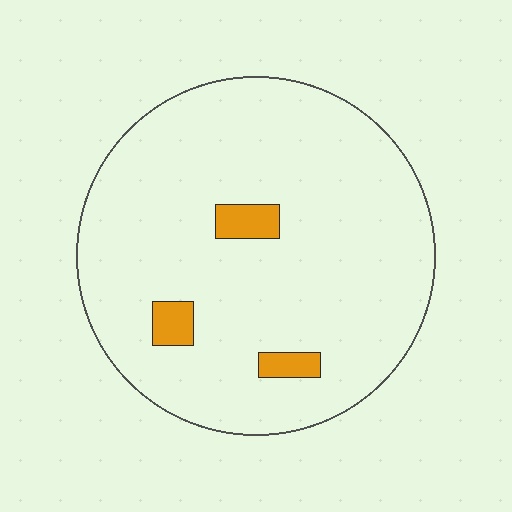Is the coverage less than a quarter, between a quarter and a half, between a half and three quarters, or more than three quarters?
Less than a quarter.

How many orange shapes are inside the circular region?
3.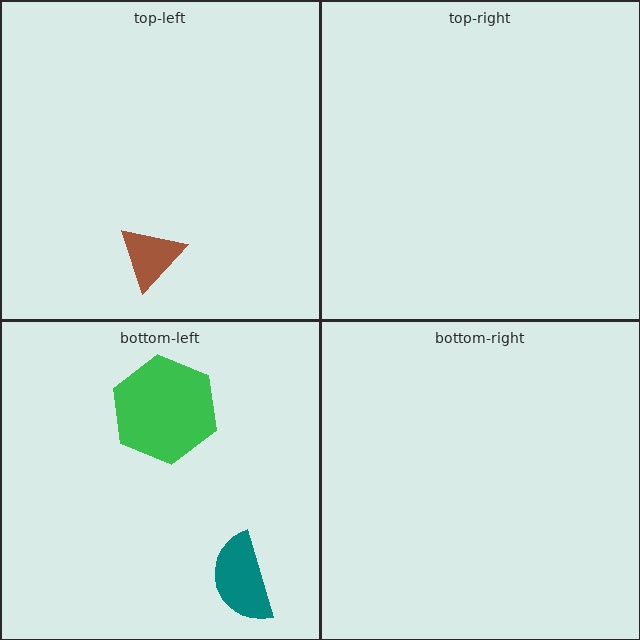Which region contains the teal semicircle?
The bottom-left region.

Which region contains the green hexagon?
The bottom-left region.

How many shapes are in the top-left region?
1.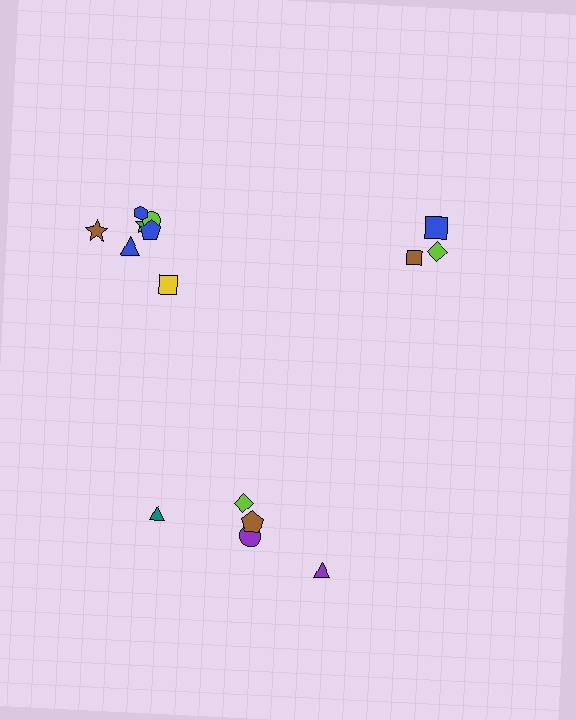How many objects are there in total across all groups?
There are 15 objects.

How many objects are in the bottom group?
There are 5 objects.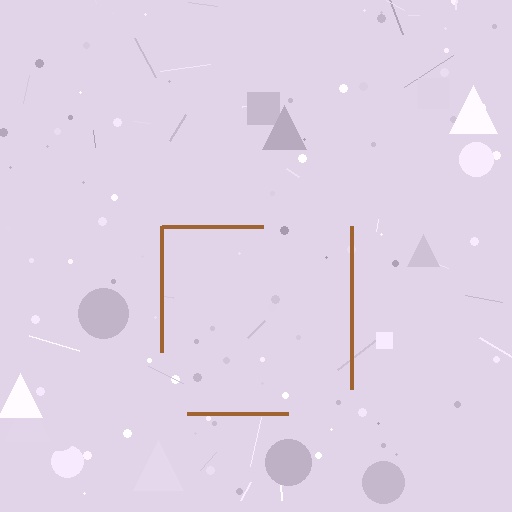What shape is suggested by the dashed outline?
The dashed outline suggests a square.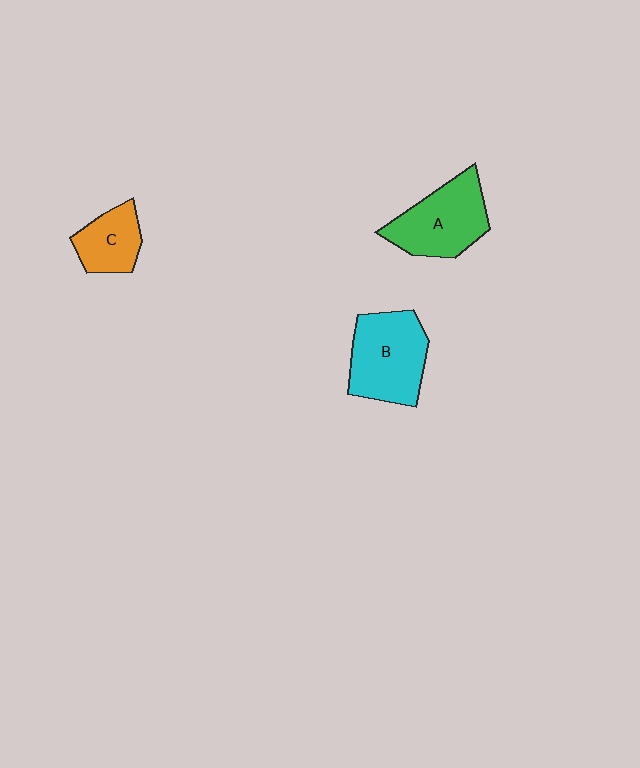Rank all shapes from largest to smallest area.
From largest to smallest: B (cyan), A (green), C (orange).